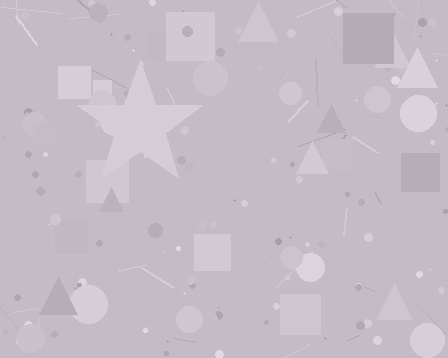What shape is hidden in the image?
A star is hidden in the image.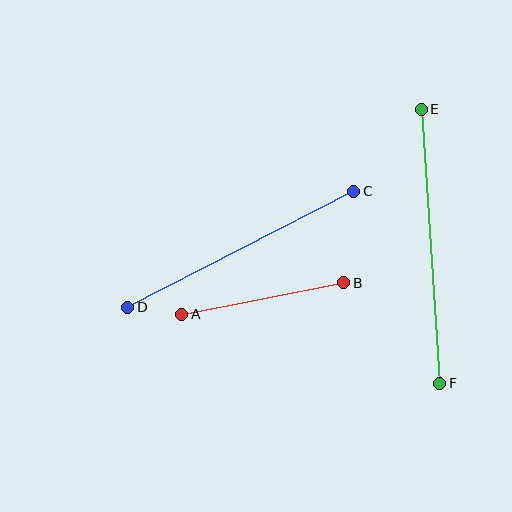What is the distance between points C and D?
The distance is approximately 254 pixels.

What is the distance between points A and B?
The distance is approximately 165 pixels.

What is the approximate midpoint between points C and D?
The midpoint is at approximately (241, 249) pixels.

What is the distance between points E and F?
The distance is approximately 275 pixels.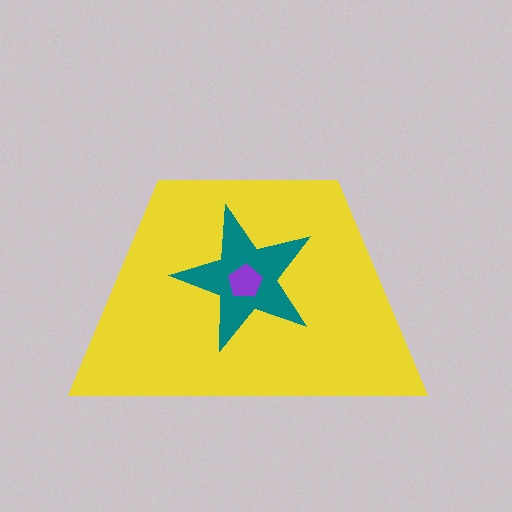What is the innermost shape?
The purple pentagon.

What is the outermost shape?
The yellow trapezoid.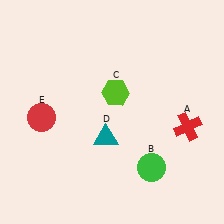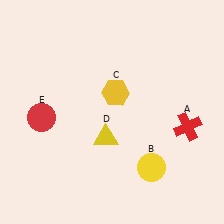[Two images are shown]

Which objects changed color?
B changed from green to yellow. C changed from lime to yellow. D changed from teal to yellow.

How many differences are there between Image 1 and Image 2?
There are 3 differences between the two images.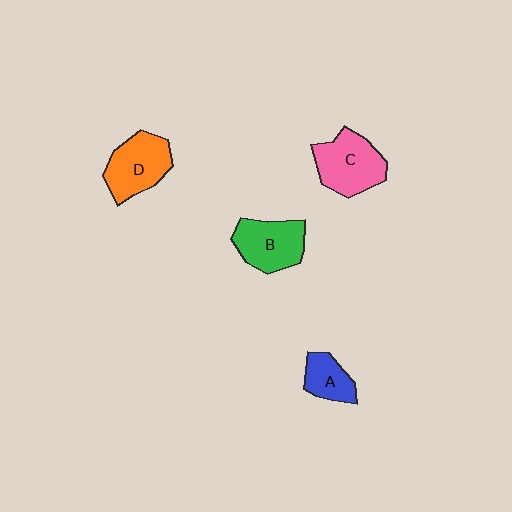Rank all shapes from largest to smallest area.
From largest to smallest: C (pink), D (orange), B (green), A (blue).